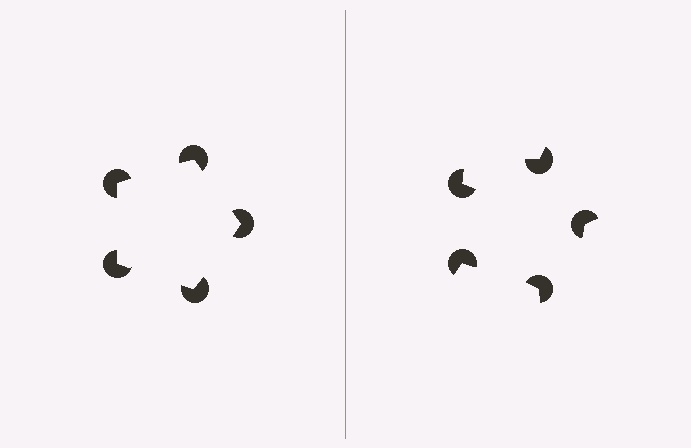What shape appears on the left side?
An illusory pentagon.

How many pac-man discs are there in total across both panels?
10 — 5 on each side.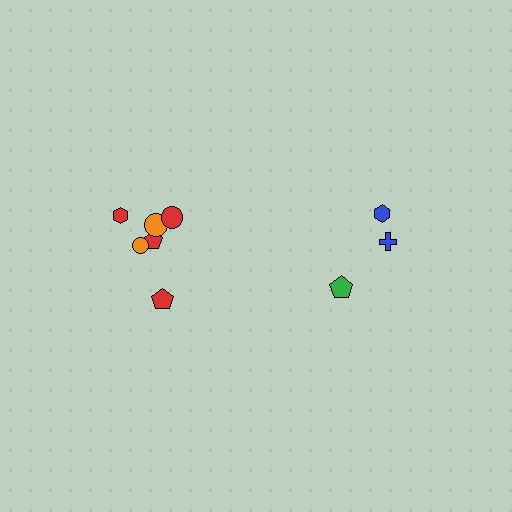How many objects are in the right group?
There are 3 objects.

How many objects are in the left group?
There are 6 objects.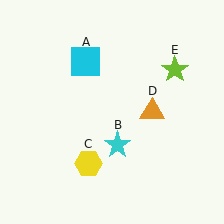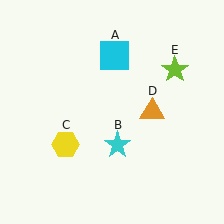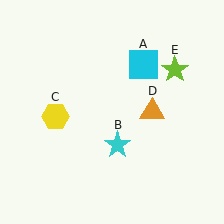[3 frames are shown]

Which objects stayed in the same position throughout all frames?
Cyan star (object B) and orange triangle (object D) and lime star (object E) remained stationary.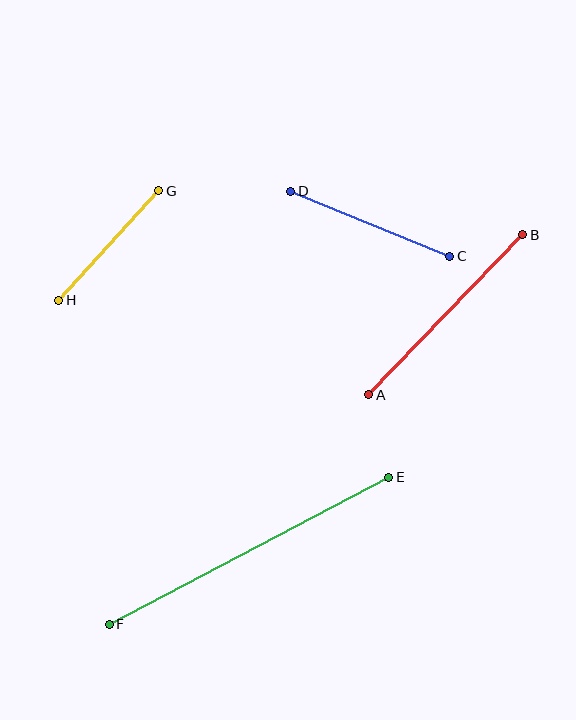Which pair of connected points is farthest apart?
Points E and F are farthest apart.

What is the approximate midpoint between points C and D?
The midpoint is at approximately (370, 224) pixels.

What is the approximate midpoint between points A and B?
The midpoint is at approximately (446, 315) pixels.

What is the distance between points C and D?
The distance is approximately 172 pixels.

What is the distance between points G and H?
The distance is approximately 148 pixels.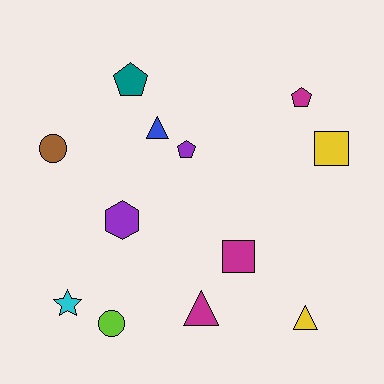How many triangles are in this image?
There are 3 triangles.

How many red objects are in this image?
There are no red objects.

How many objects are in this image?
There are 12 objects.